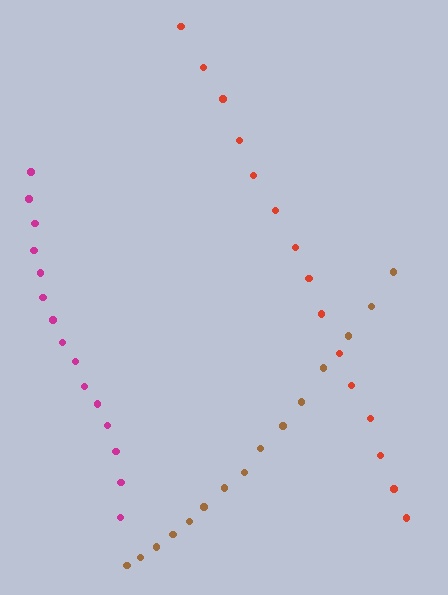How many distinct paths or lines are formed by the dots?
There are 3 distinct paths.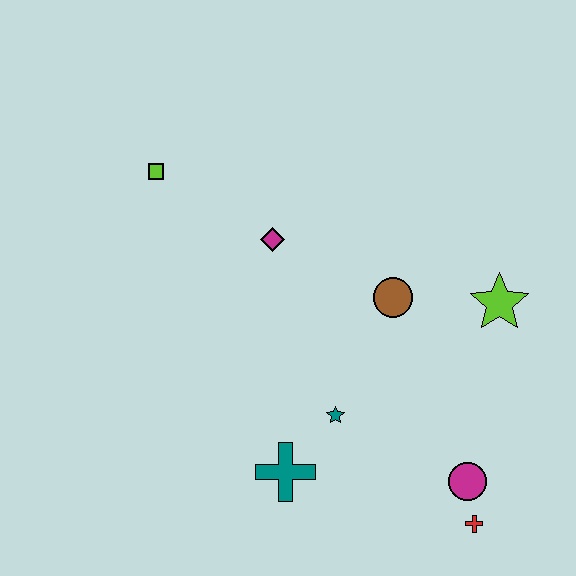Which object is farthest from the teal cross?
The lime square is farthest from the teal cross.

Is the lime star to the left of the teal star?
No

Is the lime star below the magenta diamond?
Yes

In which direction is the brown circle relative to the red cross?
The brown circle is above the red cross.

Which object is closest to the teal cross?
The teal star is closest to the teal cross.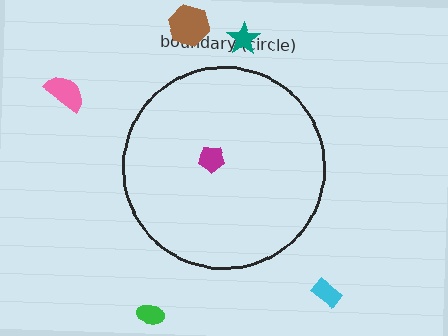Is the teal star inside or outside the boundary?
Outside.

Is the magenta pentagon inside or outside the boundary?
Inside.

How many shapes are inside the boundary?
1 inside, 5 outside.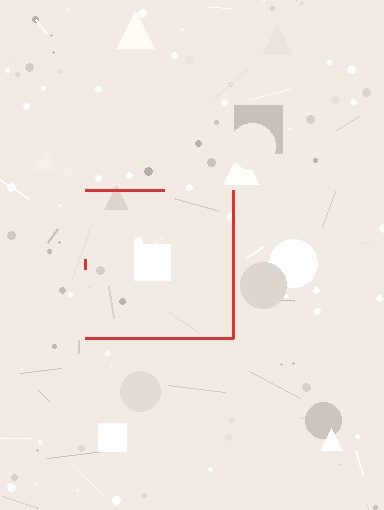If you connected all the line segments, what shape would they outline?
They would outline a square.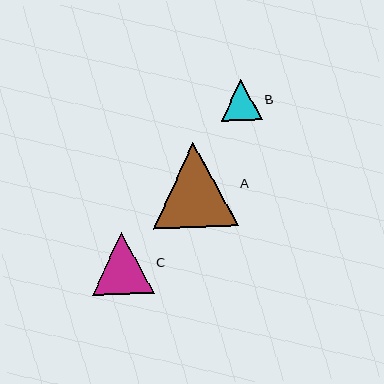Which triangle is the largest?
Triangle A is the largest with a size of approximately 84 pixels.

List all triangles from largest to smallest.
From largest to smallest: A, C, B.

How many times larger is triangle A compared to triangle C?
Triangle A is approximately 1.4 times the size of triangle C.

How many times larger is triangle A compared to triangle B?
Triangle A is approximately 2.1 times the size of triangle B.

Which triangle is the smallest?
Triangle B is the smallest with a size of approximately 41 pixels.